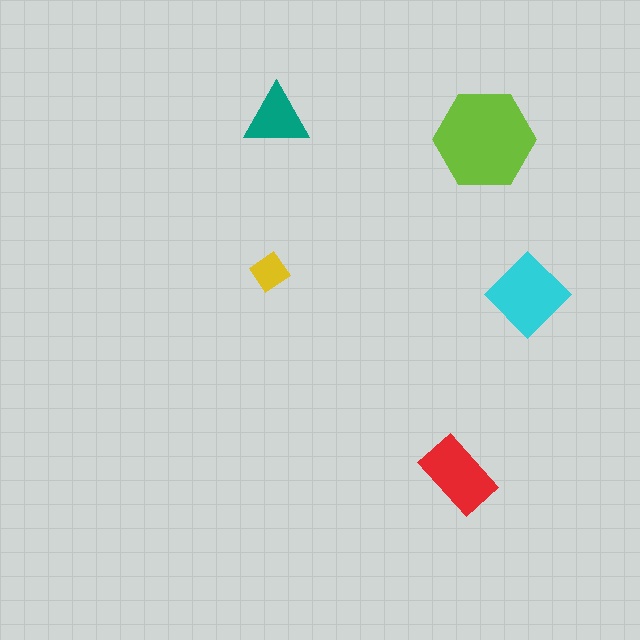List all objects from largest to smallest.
The lime hexagon, the cyan diamond, the red rectangle, the teal triangle, the yellow diamond.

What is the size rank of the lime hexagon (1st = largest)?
1st.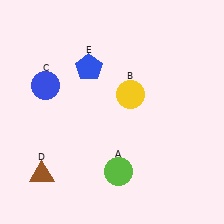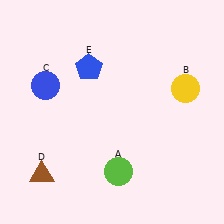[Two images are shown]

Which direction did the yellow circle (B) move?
The yellow circle (B) moved right.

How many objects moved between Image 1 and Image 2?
1 object moved between the two images.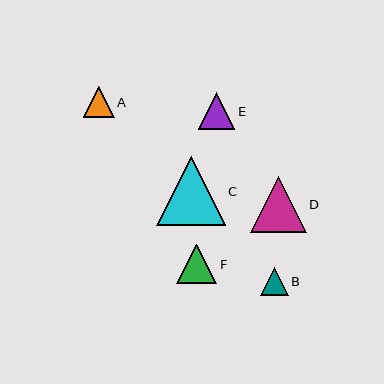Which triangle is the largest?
Triangle C is the largest with a size of approximately 69 pixels.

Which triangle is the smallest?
Triangle B is the smallest with a size of approximately 28 pixels.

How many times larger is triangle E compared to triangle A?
Triangle E is approximately 1.2 times the size of triangle A.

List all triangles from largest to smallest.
From largest to smallest: C, D, F, E, A, B.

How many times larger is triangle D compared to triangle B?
Triangle D is approximately 2.0 times the size of triangle B.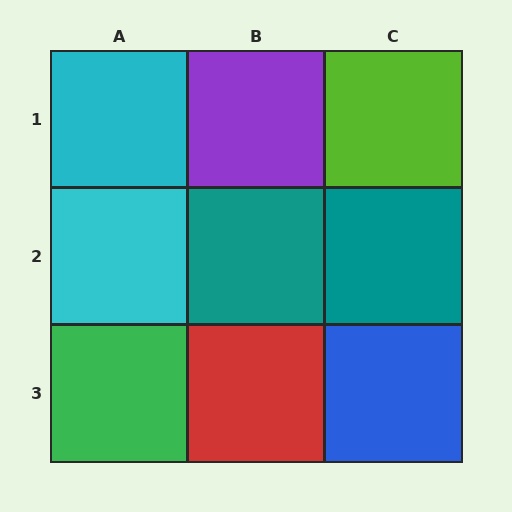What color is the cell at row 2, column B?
Teal.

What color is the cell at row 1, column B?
Purple.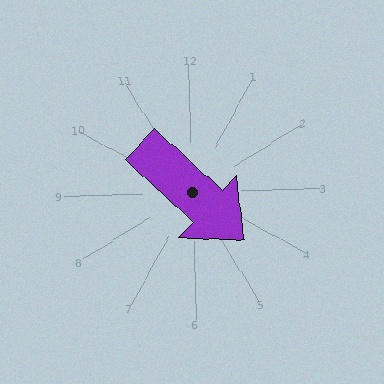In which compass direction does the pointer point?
Southeast.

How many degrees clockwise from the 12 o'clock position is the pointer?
Approximately 135 degrees.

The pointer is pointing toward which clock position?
Roughly 4 o'clock.